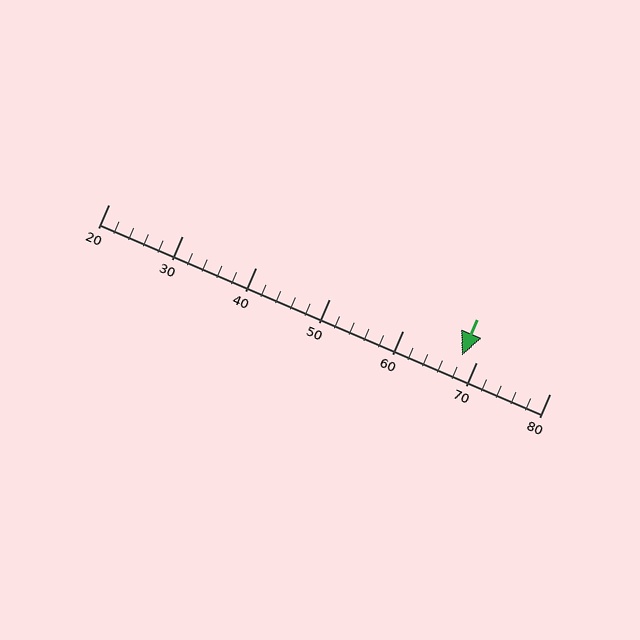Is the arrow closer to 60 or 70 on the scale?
The arrow is closer to 70.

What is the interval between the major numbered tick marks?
The major tick marks are spaced 10 units apart.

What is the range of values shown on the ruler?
The ruler shows values from 20 to 80.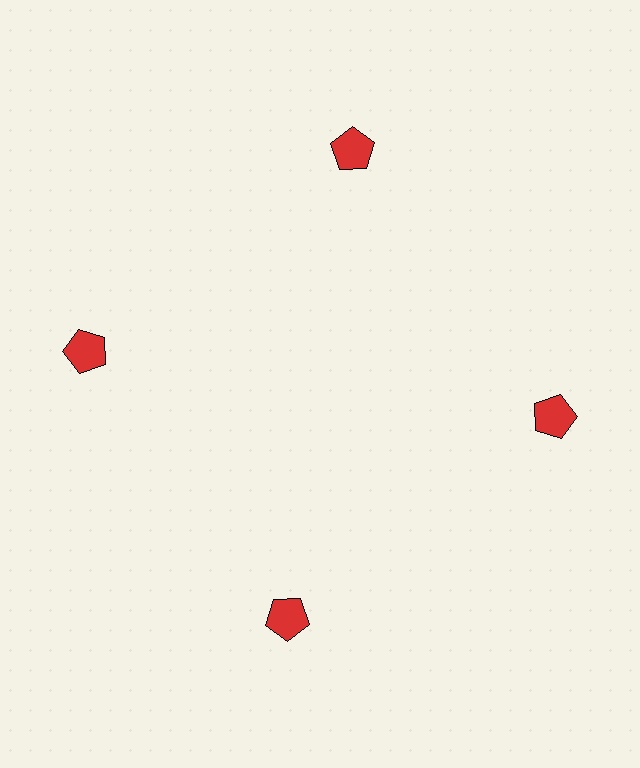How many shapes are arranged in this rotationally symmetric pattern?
There are 4 shapes, arranged in 4 groups of 1.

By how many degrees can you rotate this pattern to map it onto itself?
The pattern maps onto itself every 90 degrees of rotation.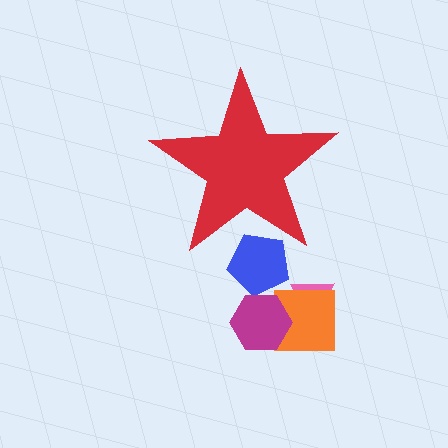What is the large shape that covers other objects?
A red star.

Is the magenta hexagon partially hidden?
No, the magenta hexagon is fully visible.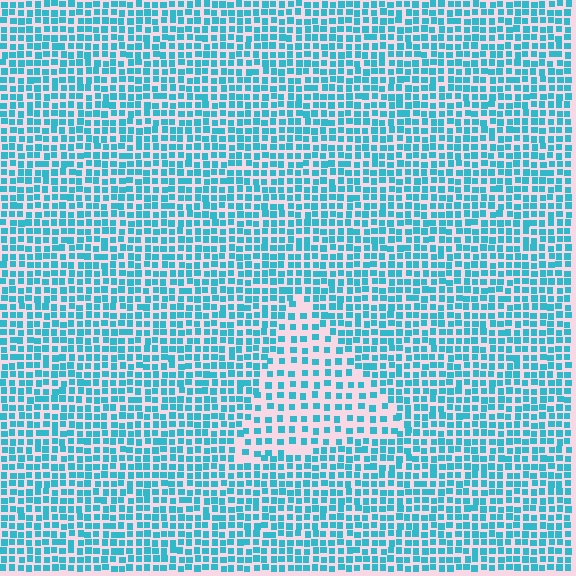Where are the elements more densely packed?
The elements are more densely packed outside the triangle boundary.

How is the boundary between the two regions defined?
The boundary is defined by a change in element density (approximately 1.9x ratio). All elements are the same color, size, and shape.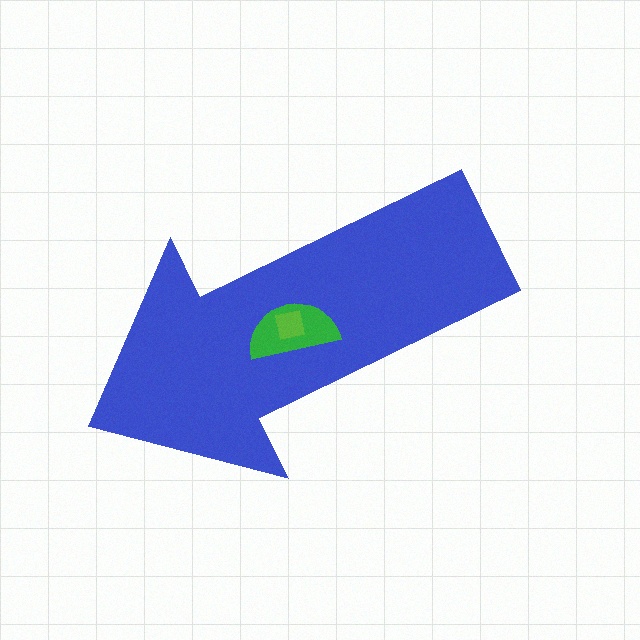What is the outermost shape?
The blue arrow.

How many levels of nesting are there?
3.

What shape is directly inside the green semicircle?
The lime square.